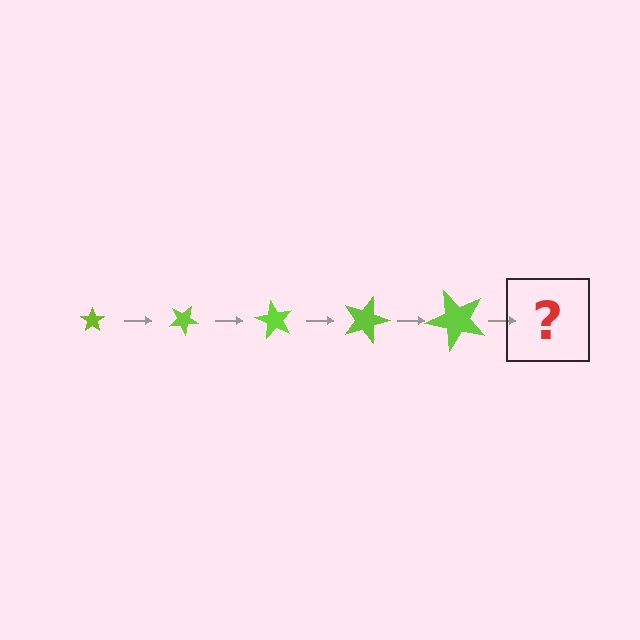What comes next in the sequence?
The next element should be a star, larger than the previous one and rotated 150 degrees from the start.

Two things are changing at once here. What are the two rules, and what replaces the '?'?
The two rules are that the star grows larger each step and it rotates 30 degrees each step. The '?' should be a star, larger than the previous one and rotated 150 degrees from the start.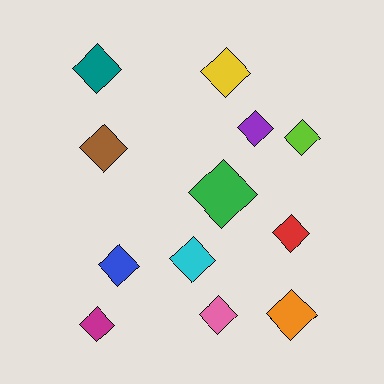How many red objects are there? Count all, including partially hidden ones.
There is 1 red object.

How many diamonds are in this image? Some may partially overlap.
There are 12 diamonds.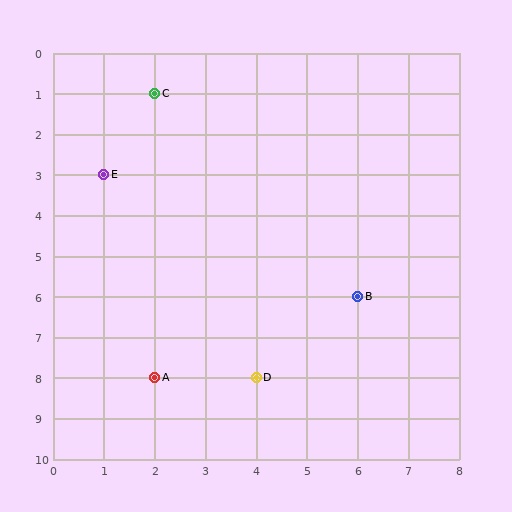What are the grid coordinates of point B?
Point B is at grid coordinates (6, 6).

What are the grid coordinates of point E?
Point E is at grid coordinates (1, 3).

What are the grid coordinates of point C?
Point C is at grid coordinates (2, 1).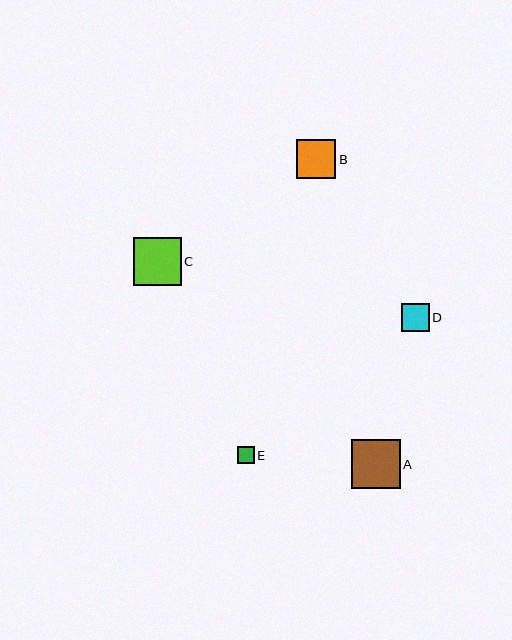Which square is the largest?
Square A is the largest with a size of approximately 49 pixels.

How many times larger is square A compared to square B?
Square A is approximately 1.2 times the size of square B.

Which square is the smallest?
Square E is the smallest with a size of approximately 16 pixels.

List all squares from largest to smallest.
From largest to smallest: A, C, B, D, E.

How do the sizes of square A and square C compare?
Square A and square C are approximately the same size.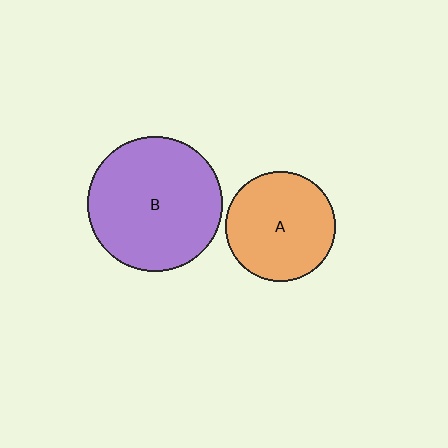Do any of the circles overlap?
No, none of the circles overlap.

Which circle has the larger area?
Circle B (purple).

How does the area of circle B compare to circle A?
Approximately 1.5 times.